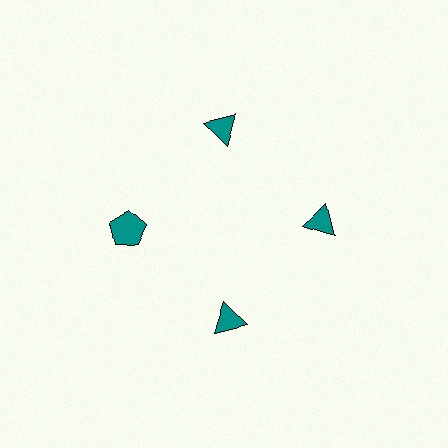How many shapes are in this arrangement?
There are 4 shapes arranged in a ring pattern.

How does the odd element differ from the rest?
It has a different shape: pentagon instead of triangle.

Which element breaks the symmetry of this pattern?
The teal pentagon at roughly the 9 o'clock position breaks the symmetry. All other shapes are teal triangles.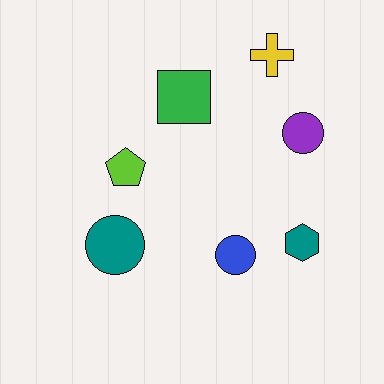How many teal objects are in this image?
There are 2 teal objects.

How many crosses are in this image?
There is 1 cross.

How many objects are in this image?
There are 7 objects.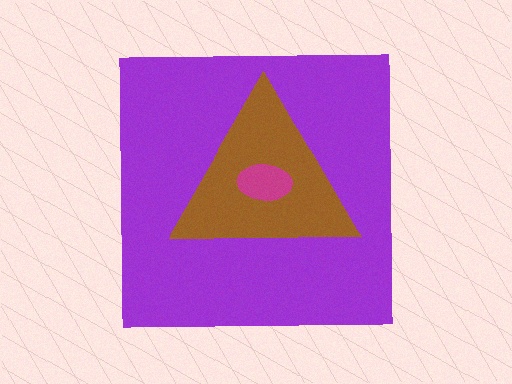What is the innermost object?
The magenta ellipse.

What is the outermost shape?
The purple square.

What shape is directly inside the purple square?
The brown triangle.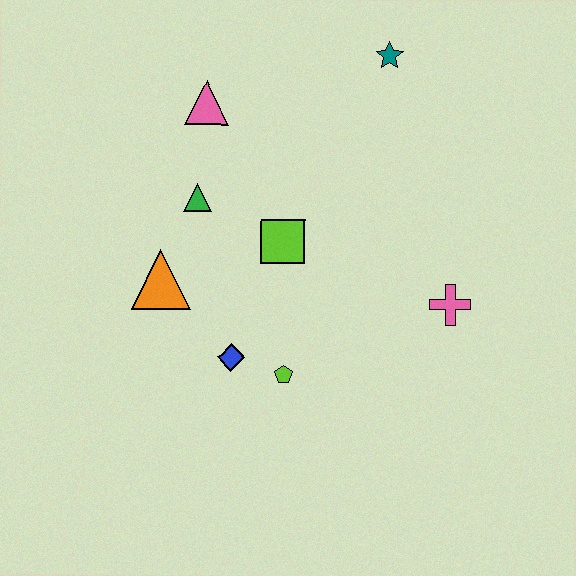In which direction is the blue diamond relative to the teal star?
The blue diamond is below the teal star.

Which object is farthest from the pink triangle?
The pink cross is farthest from the pink triangle.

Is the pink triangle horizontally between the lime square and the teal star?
No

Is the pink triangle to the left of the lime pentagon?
Yes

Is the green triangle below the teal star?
Yes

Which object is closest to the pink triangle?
The green triangle is closest to the pink triangle.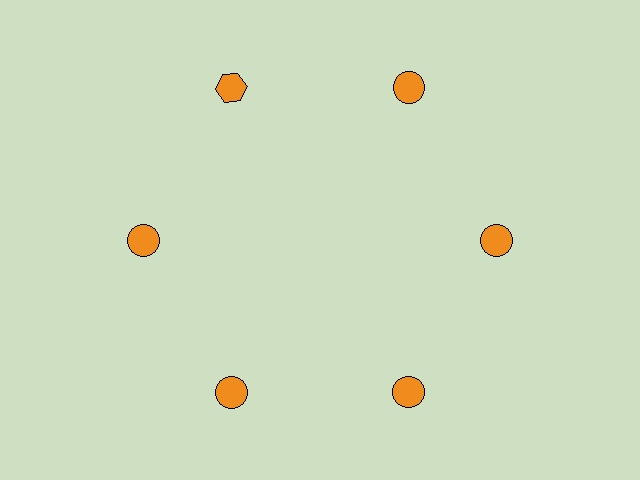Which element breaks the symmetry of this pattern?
The orange hexagon at roughly the 11 o'clock position breaks the symmetry. All other shapes are orange circles.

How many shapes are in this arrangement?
There are 6 shapes arranged in a ring pattern.